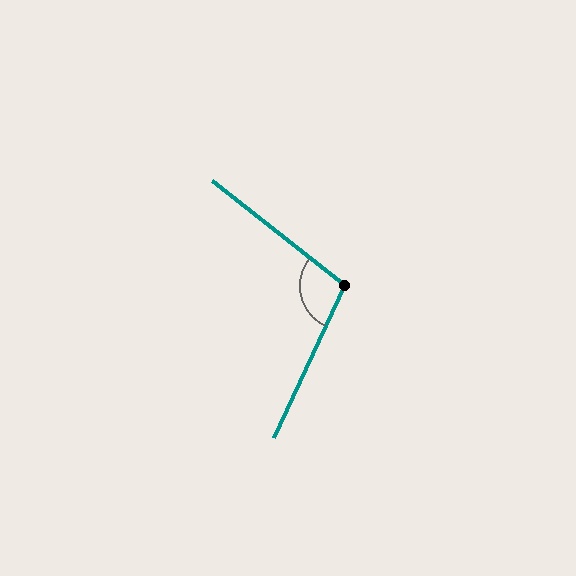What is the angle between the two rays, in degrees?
Approximately 103 degrees.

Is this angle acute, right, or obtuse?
It is obtuse.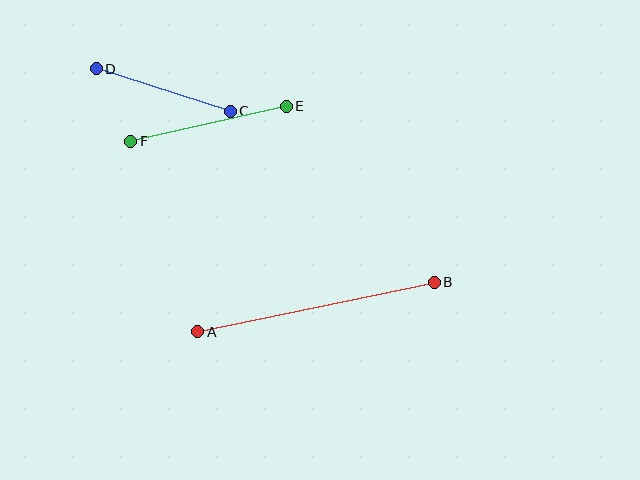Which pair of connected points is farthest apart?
Points A and B are farthest apart.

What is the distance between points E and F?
The distance is approximately 160 pixels.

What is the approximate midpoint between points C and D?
The midpoint is at approximately (163, 90) pixels.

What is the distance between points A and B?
The distance is approximately 241 pixels.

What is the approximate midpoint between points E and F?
The midpoint is at approximately (208, 124) pixels.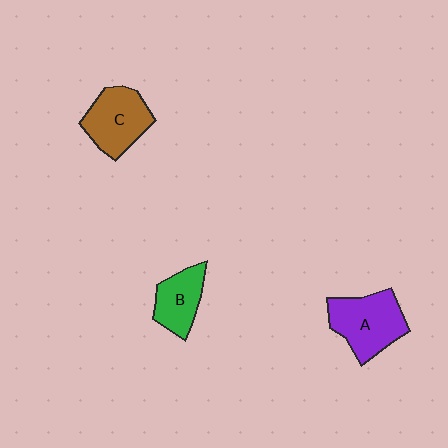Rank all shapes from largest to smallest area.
From largest to smallest: A (purple), C (brown), B (green).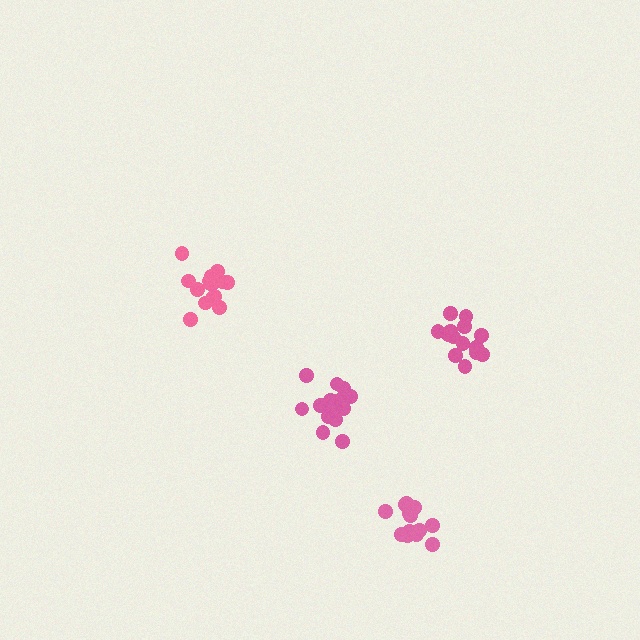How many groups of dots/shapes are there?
There are 4 groups.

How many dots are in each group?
Group 1: 18 dots, Group 2: 15 dots, Group 3: 14 dots, Group 4: 15 dots (62 total).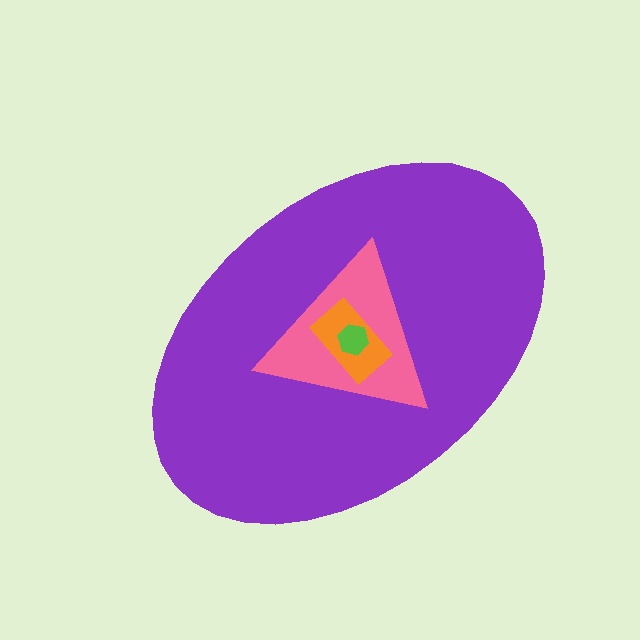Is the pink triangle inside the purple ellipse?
Yes.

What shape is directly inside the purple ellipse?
The pink triangle.